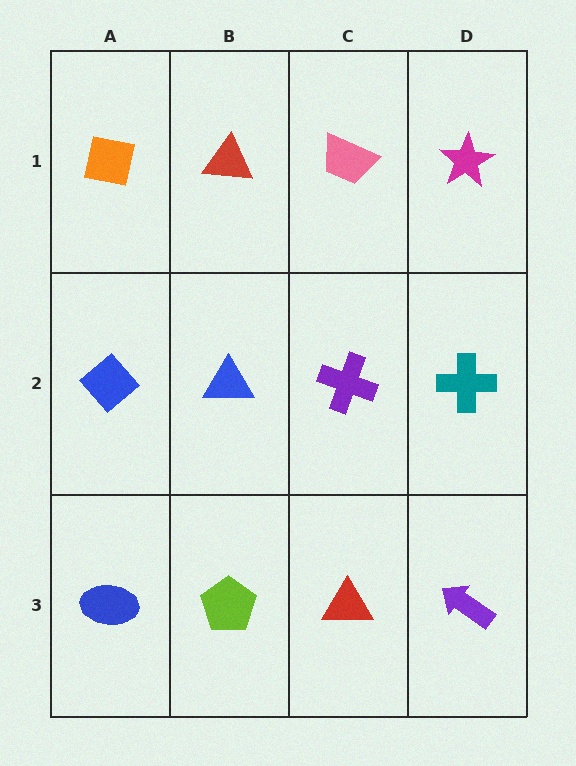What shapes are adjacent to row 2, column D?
A magenta star (row 1, column D), a purple arrow (row 3, column D), a purple cross (row 2, column C).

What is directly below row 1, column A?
A blue diamond.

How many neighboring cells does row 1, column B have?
3.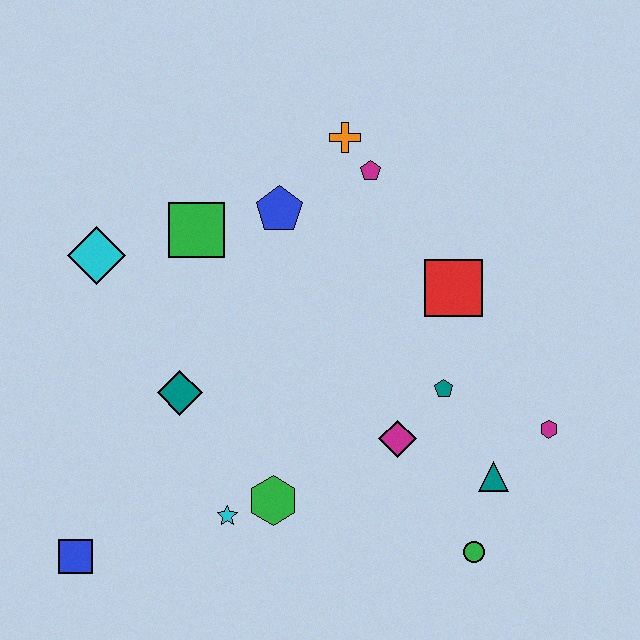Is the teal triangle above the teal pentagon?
No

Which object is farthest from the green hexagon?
The orange cross is farthest from the green hexagon.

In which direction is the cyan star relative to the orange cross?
The cyan star is below the orange cross.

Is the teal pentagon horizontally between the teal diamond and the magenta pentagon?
No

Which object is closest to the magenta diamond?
The teal pentagon is closest to the magenta diamond.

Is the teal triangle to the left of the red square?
No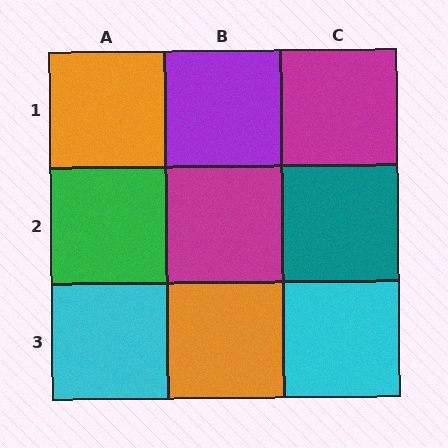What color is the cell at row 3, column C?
Cyan.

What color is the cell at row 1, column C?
Magenta.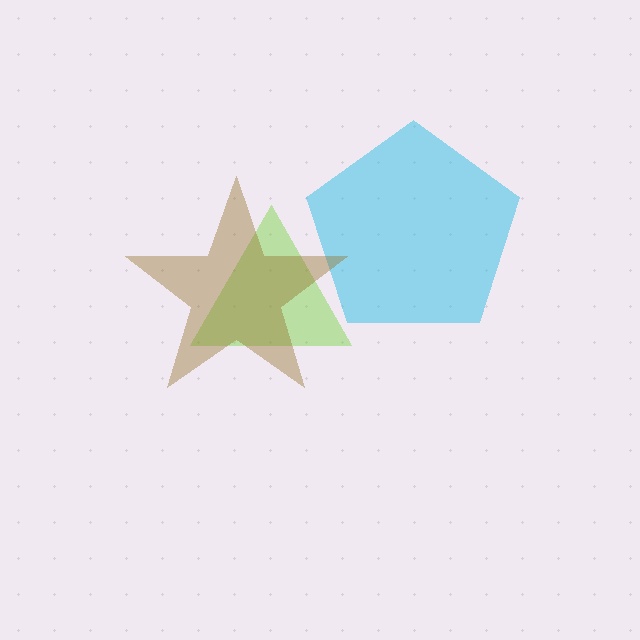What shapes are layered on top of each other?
The layered shapes are: a lime triangle, a cyan pentagon, a brown star.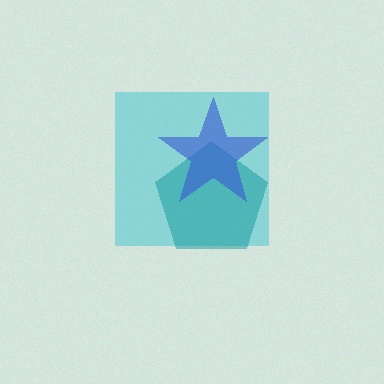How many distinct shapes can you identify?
There are 3 distinct shapes: a cyan square, a teal pentagon, a blue star.